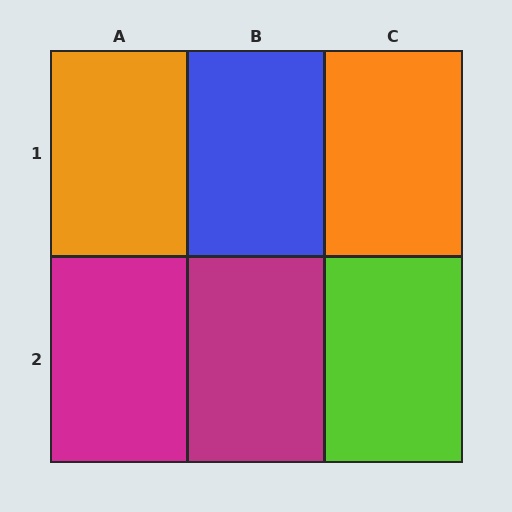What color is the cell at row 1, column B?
Blue.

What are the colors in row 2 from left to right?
Magenta, magenta, lime.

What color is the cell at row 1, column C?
Orange.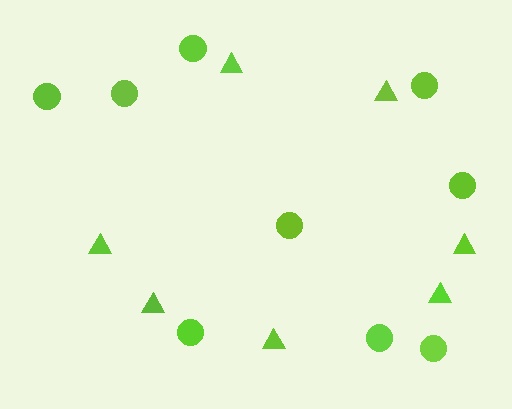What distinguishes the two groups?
There are 2 groups: one group of circles (9) and one group of triangles (7).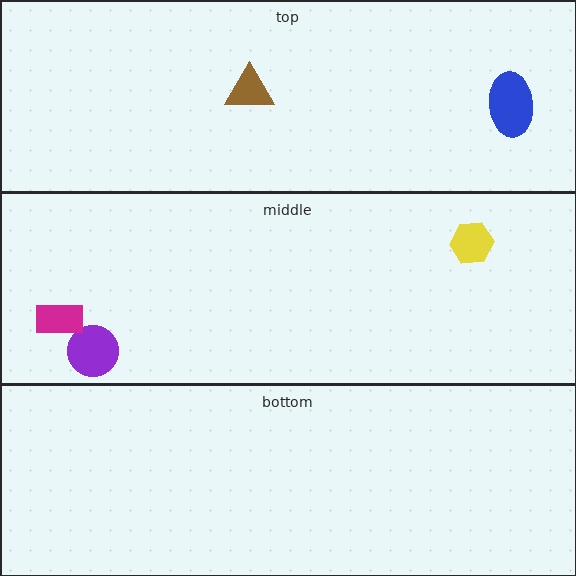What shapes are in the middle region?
The purple circle, the magenta rectangle, the yellow hexagon.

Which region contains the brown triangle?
The top region.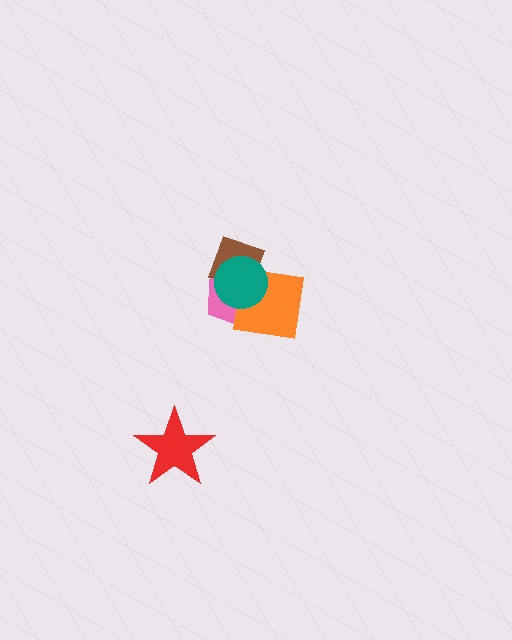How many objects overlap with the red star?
0 objects overlap with the red star.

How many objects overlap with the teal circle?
3 objects overlap with the teal circle.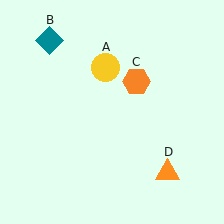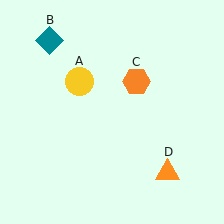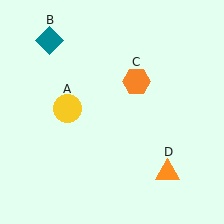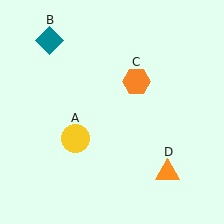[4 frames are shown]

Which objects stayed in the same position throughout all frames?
Teal diamond (object B) and orange hexagon (object C) and orange triangle (object D) remained stationary.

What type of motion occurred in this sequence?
The yellow circle (object A) rotated counterclockwise around the center of the scene.